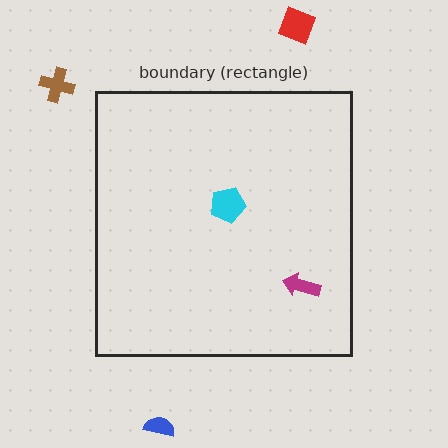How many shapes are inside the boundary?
2 inside, 3 outside.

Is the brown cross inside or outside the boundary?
Outside.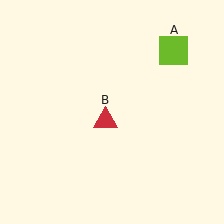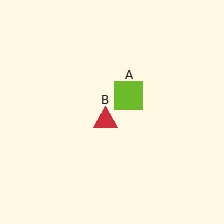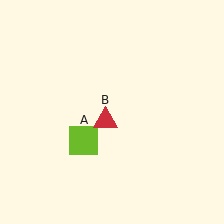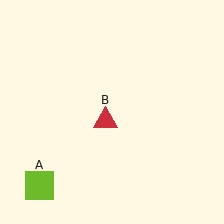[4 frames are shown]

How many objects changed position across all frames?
1 object changed position: lime square (object A).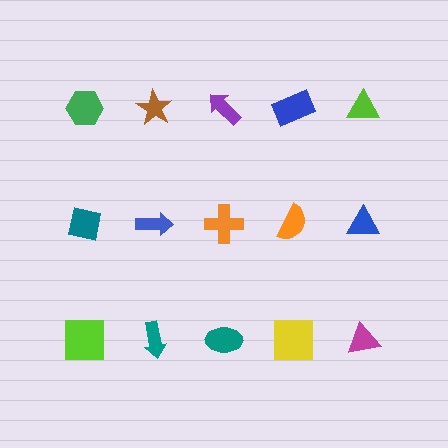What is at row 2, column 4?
An orange semicircle.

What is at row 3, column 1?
A lime square.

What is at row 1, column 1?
A green hexagon.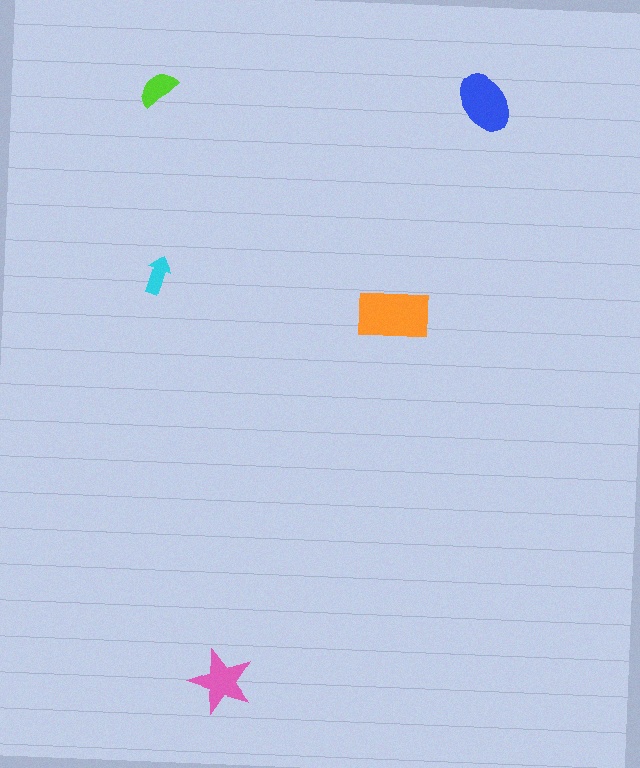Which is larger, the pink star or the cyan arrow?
The pink star.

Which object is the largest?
The orange rectangle.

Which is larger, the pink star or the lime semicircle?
The pink star.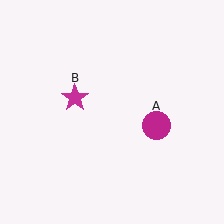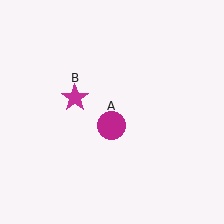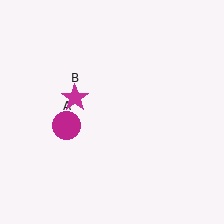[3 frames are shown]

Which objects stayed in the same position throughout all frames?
Magenta star (object B) remained stationary.